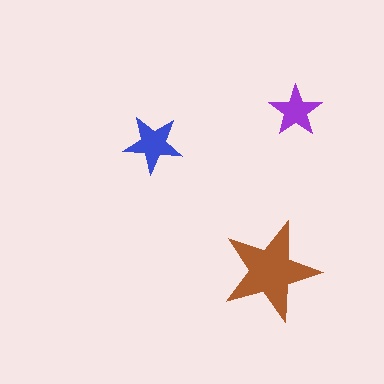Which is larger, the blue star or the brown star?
The brown one.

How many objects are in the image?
There are 3 objects in the image.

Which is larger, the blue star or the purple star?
The blue one.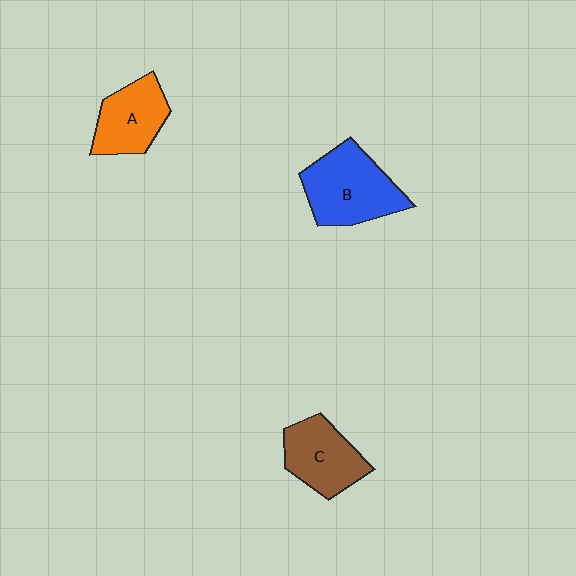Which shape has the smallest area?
Shape A (orange).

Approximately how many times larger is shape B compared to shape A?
Approximately 1.4 times.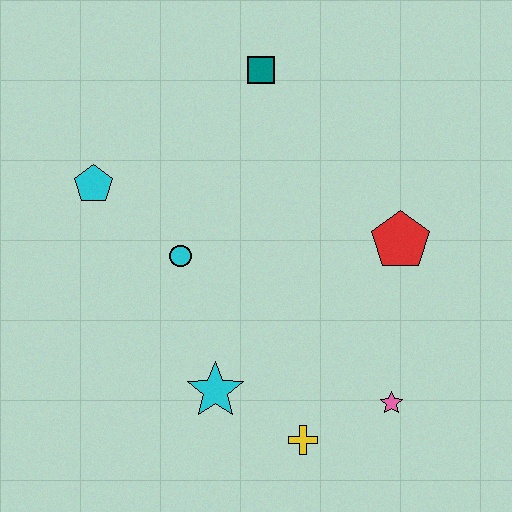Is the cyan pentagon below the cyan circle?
No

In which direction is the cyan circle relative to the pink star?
The cyan circle is to the left of the pink star.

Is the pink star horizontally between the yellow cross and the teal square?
No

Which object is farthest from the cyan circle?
The pink star is farthest from the cyan circle.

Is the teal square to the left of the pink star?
Yes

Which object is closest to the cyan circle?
The cyan pentagon is closest to the cyan circle.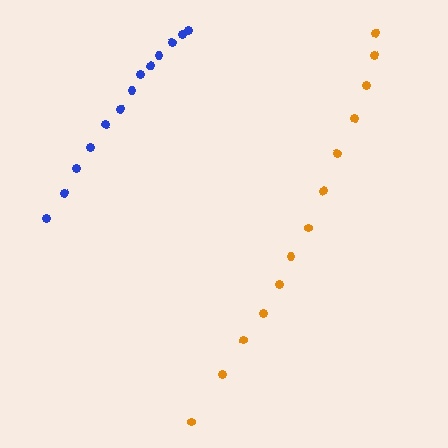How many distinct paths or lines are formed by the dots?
There are 2 distinct paths.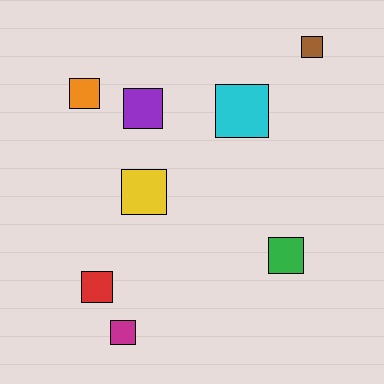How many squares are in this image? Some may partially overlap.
There are 8 squares.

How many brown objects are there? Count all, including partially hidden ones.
There is 1 brown object.